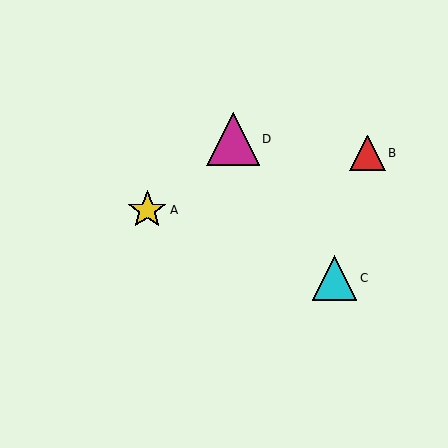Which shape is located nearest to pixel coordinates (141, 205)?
The yellow star (labeled A) at (147, 210) is nearest to that location.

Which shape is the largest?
The magenta triangle (labeled D) is the largest.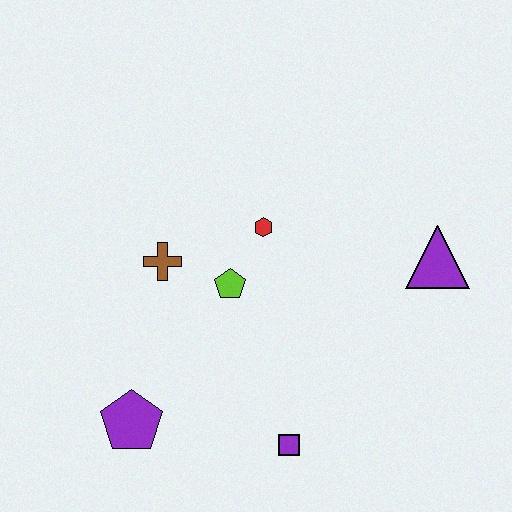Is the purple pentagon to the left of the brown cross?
Yes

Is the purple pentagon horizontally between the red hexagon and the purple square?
No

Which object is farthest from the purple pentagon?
The purple triangle is farthest from the purple pentagon.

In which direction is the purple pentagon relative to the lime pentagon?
The purple pentagon is below the lime pentagon.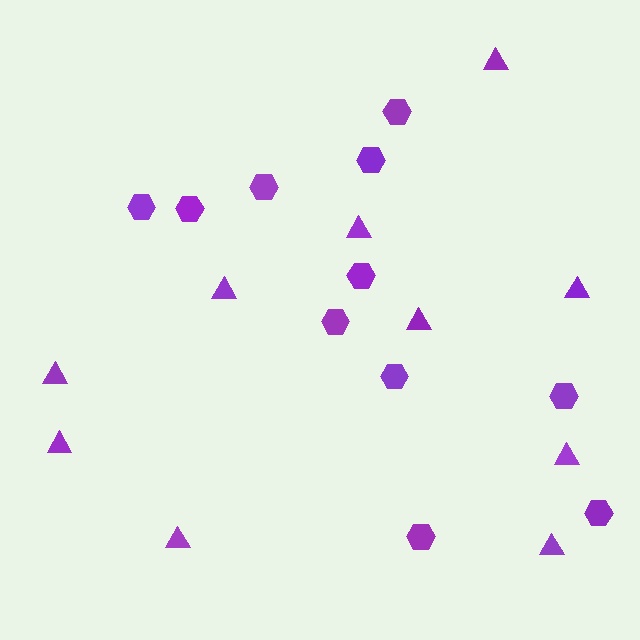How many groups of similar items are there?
There are 2 groups: one group of triangles (10) and one group of hexagons (11).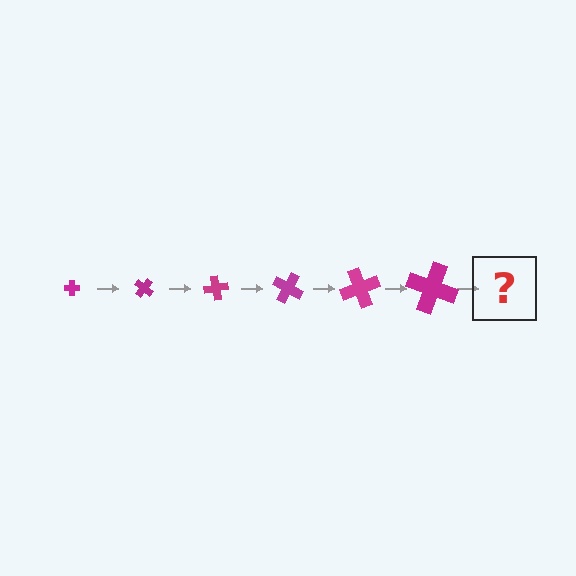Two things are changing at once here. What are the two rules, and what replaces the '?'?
The two rules are that the cross grows larger each step and it rotates 40 degrees each step. The '?' should be a cross, larger than the previous one and rotated 240 degrees from the start.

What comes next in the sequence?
The next element should be a cross, larger than the previous one and rotated 240 degrees from the start.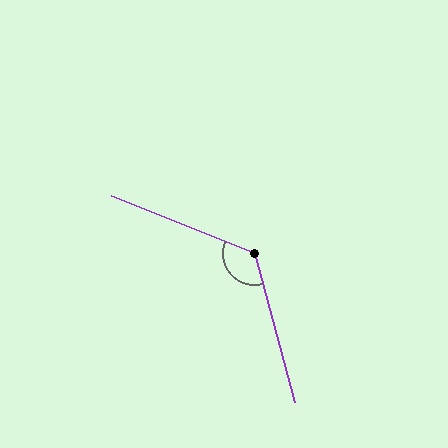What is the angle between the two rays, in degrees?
Approximately 127 degrees.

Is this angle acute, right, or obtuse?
It is obtuse.